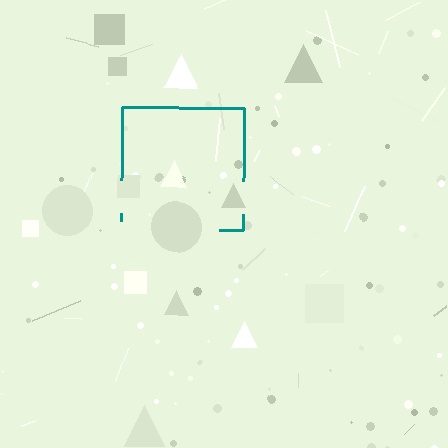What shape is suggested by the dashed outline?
The dashed outline suggests a square.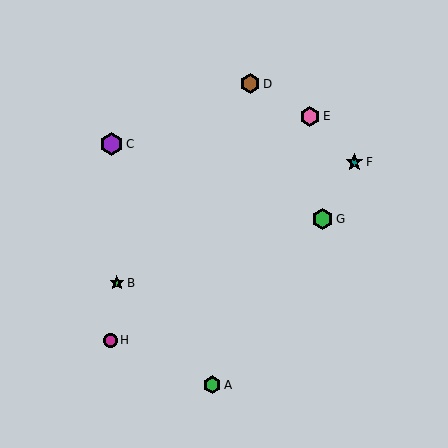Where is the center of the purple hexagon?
The center of the purple hexagon is at (111, 144).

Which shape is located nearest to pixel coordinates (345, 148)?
The teal star (labeled F) at (354, 162) is nearest to that location.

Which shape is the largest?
The purple hexagon (labeled C) is the largest.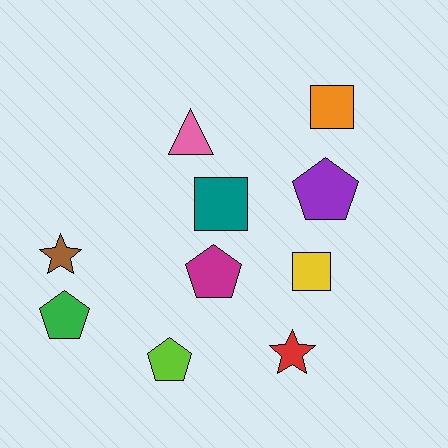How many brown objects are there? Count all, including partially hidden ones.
There is 1 brown object.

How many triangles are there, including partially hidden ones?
There is 1 triangle.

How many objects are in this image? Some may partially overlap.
There are 10 objects.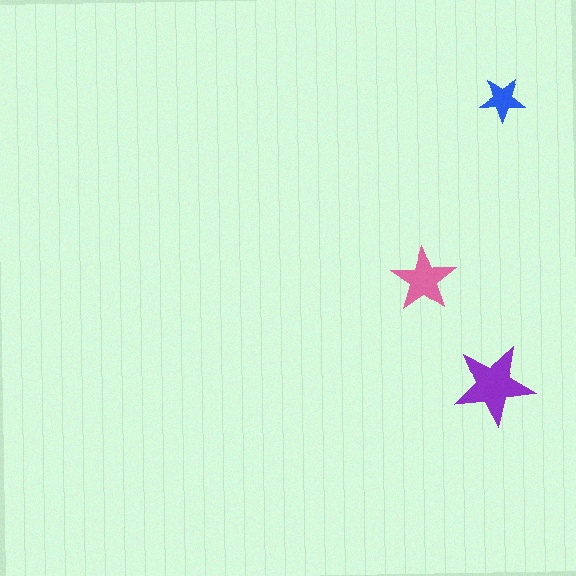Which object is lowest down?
The purple star is bottommost.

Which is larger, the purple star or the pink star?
The purple one.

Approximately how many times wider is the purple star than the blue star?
About 2 times wider.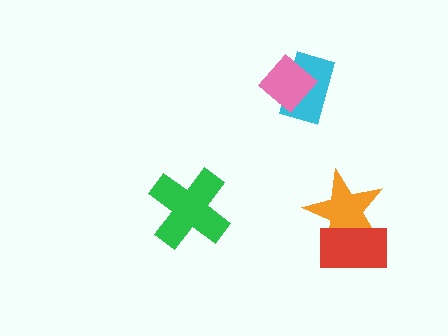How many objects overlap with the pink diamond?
1 object overlaps with the pink diamond.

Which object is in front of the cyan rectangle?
The pink diamond is in front of the cyan rectangle.